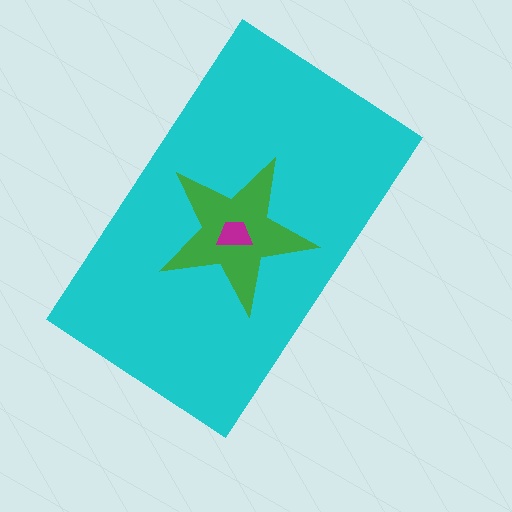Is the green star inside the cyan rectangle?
Yes.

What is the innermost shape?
The magenta trapezoid.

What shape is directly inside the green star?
The magenta trapezoid.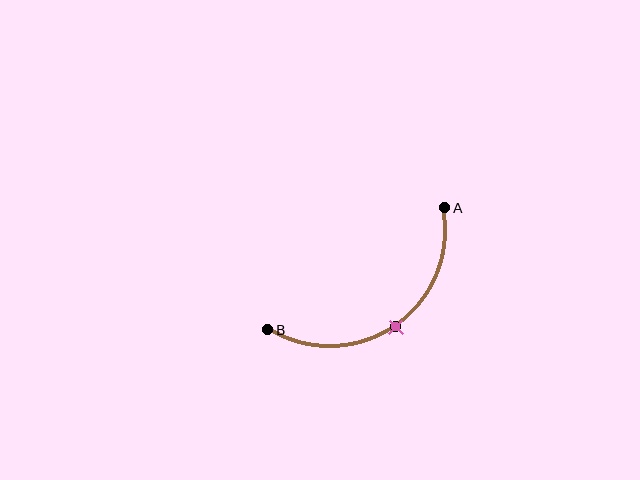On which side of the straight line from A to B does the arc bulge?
The arc bulges below and to the right of the straight line connecting A and B.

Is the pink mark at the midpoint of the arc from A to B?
Yes. The pink mark lies on the arc at equal arc-length from both A and B — it is the arc midpoint.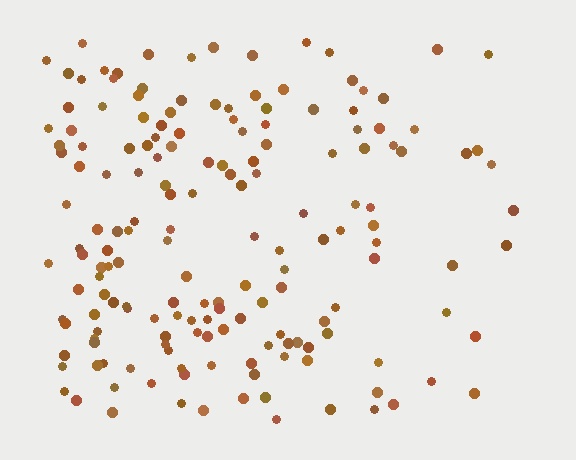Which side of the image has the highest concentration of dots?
The left.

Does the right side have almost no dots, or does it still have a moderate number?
Still a moderate number, just noticeably fewer than the left.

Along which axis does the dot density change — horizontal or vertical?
Horizontal.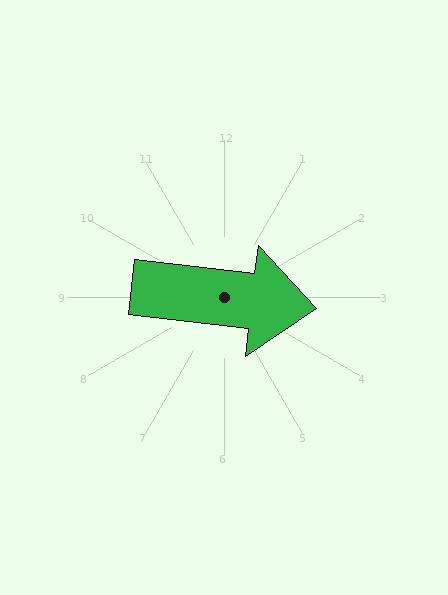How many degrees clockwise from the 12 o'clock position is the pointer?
Approximately 97 degrees.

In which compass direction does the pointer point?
East.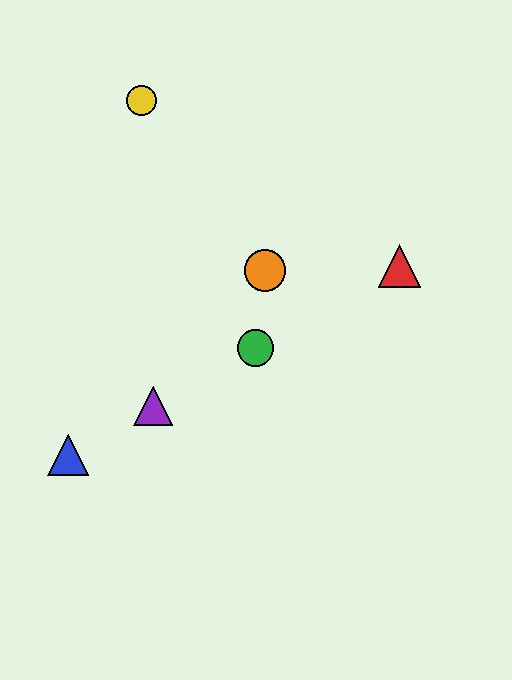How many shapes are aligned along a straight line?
4 shapes (the red triangle, the blue triangle, the green circle, the purple triangle) are aligned along a straight line.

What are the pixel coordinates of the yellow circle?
The yellow circle is at (141, 101).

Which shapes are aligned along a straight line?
The red triangle, the blue triangle, the green circle, the purple triangle are aligned along a straight line.